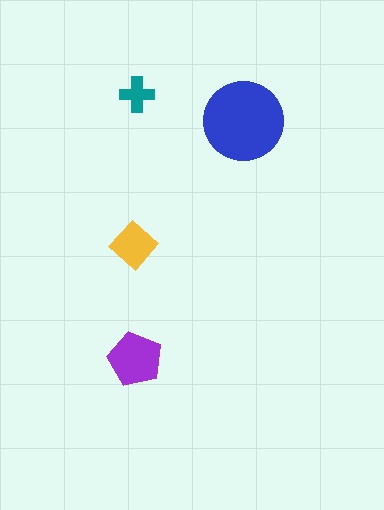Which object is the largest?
The blue circle.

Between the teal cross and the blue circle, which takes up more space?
The blue circle.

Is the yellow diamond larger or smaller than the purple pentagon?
Smaller.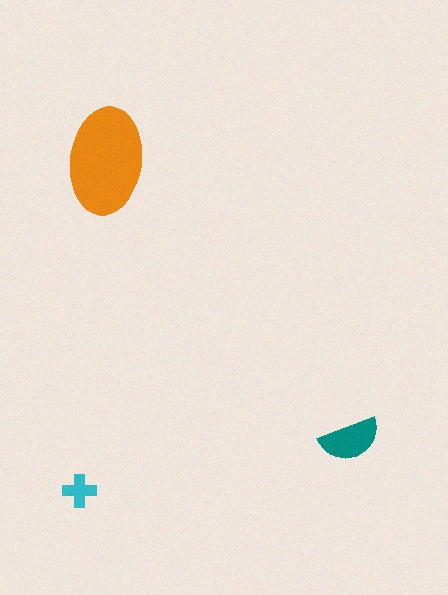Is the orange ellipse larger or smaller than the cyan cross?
Larger.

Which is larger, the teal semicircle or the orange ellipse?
The orange ellipse.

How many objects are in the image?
There are 3 objects in the image.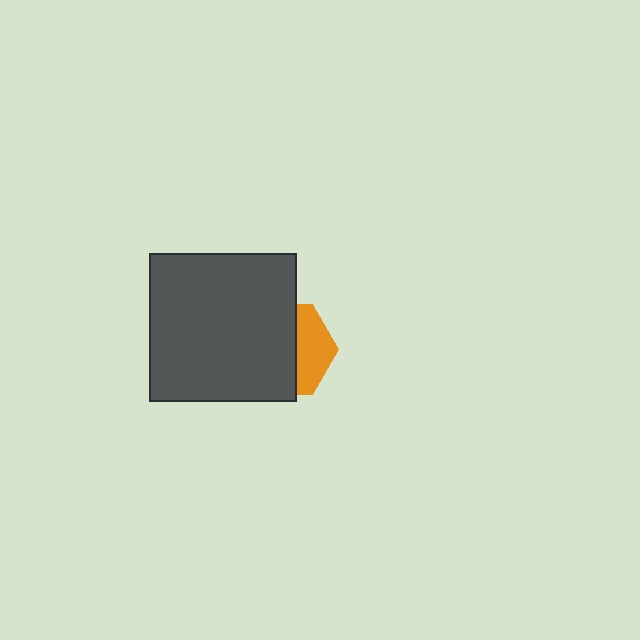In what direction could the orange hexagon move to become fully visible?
The orange hexagon could move right. That would shift it out from behind the dark gray rectangle entirely.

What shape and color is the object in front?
The object in front is a dark gray rectangle.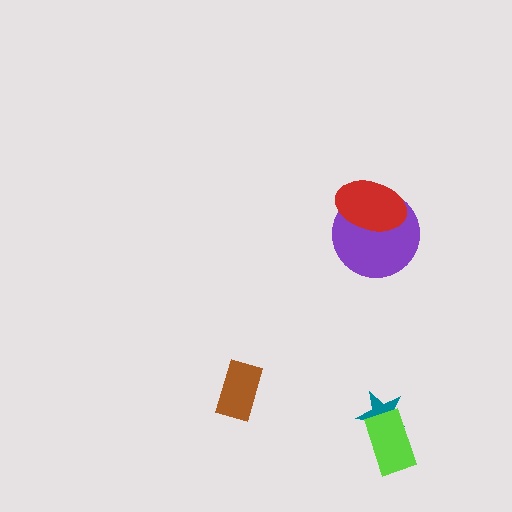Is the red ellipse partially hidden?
No, no other shape covers it.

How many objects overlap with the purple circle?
1 object overlaps with the purple circle.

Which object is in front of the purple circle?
The red ellipse is in front of the purple circle.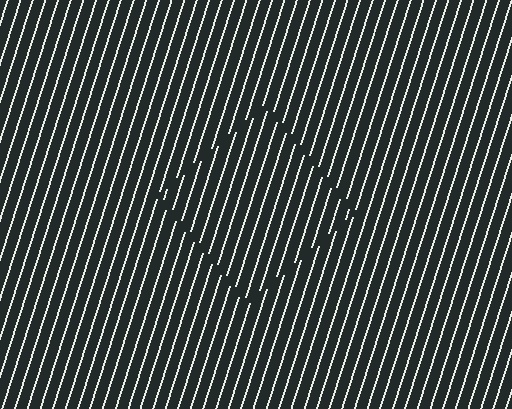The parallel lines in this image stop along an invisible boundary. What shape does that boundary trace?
An illusory square. The interior of the shape contains the same grating, shifted by half a period — the contour is defined by the phase discontinuity where line-ends from the inner and outer gratings abut.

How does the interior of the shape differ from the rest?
The interior of the shape contains the same grating, shifted by half a period — the contour is defined by the phase discontinuity where line-ends from the inner and outer gratings abut.